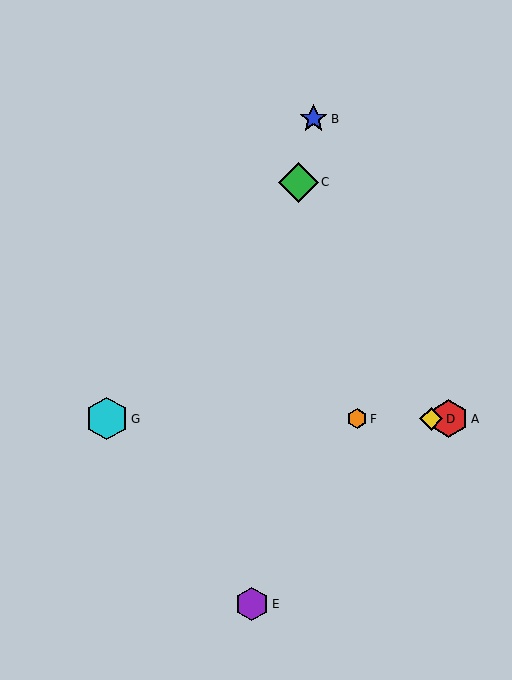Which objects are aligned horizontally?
Objects A, D, F, G are aligned horizontally.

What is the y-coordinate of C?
Object C is at y≈182.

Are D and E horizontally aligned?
No, D is at y≈419 and E is at y≈604.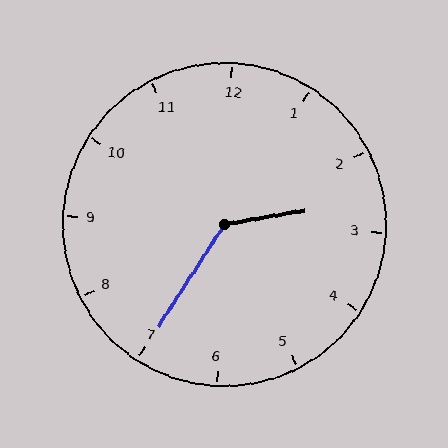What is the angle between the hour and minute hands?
Approximately 132 degrees.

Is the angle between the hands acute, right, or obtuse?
It is obtuse.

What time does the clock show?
2:35.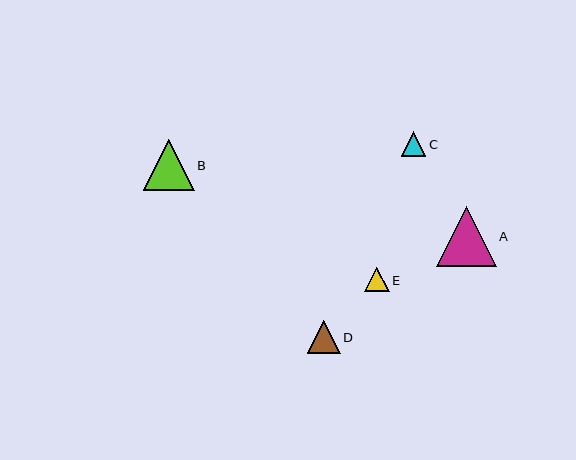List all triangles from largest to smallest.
From largest to smallest: A, B, D, E, C.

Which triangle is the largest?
Triangle A is the largest with a size of approximately 60 pixels.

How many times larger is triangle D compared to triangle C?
Triangle D is approximately 1.4 times the size of triangle C.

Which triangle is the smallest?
Triangle C is the smallest with a size of approximately 24 pixels.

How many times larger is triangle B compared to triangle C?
Triangle B is approximately 2.1 times the size of triangle C.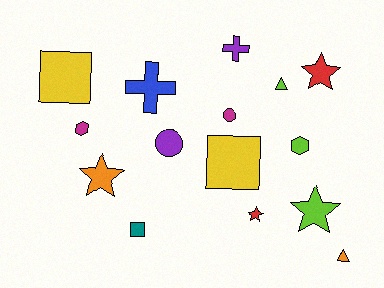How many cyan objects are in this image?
There are no cyan objects.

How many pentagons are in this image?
There are no pentagons.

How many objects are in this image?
There are 15 objects.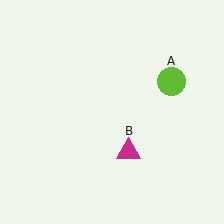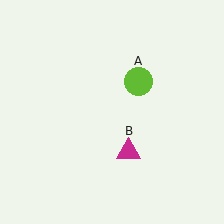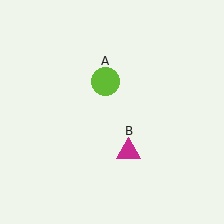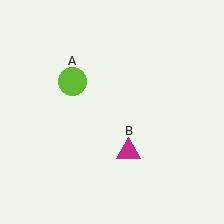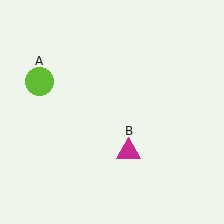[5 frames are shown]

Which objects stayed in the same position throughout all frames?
Magenta triangle (object B) remained stationary.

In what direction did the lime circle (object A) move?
The lime circle (object A) moved left.